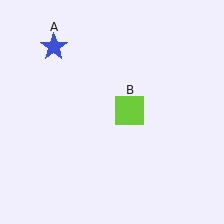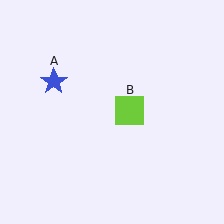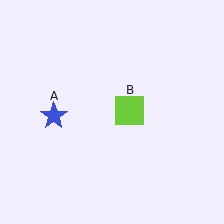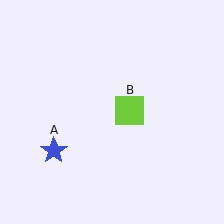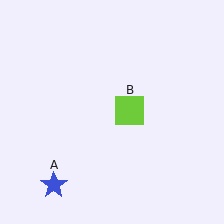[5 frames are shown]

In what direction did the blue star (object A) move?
The blue star (object A) moved down.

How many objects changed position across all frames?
1 object changed position: blue star (object A).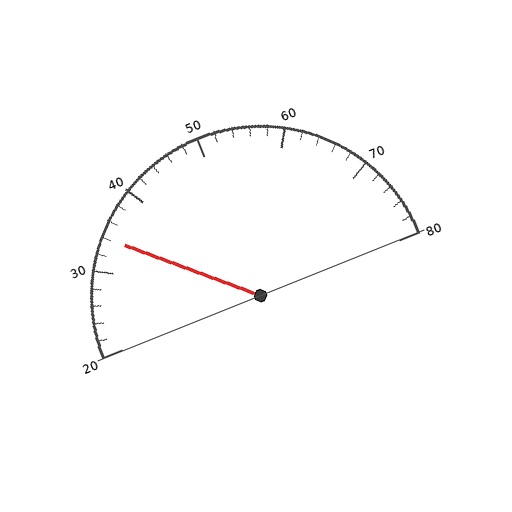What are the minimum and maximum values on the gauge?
The gauge ranges from 20 to 80.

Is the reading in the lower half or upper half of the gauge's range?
The reading is in the lower half of the range (20 to 80).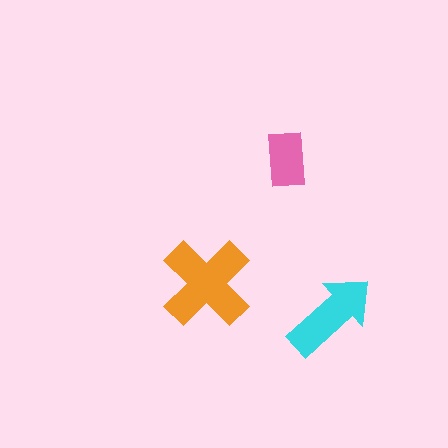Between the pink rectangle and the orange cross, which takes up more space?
The orange cross.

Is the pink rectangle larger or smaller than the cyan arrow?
Smaller.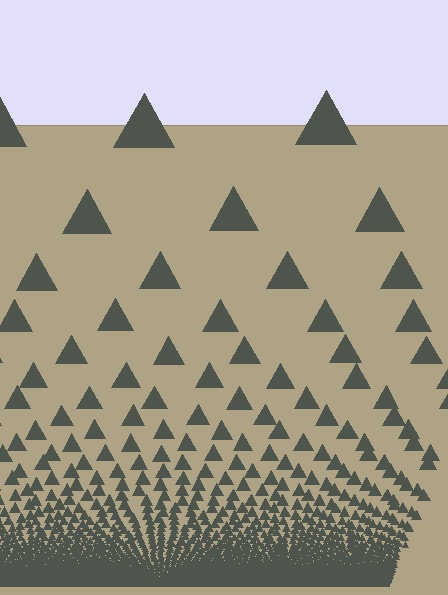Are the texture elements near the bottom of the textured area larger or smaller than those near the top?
Smaller. The gradient is inverted — elements near the bottom are smaller and denser.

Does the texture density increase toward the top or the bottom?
Density increases toward the bottom.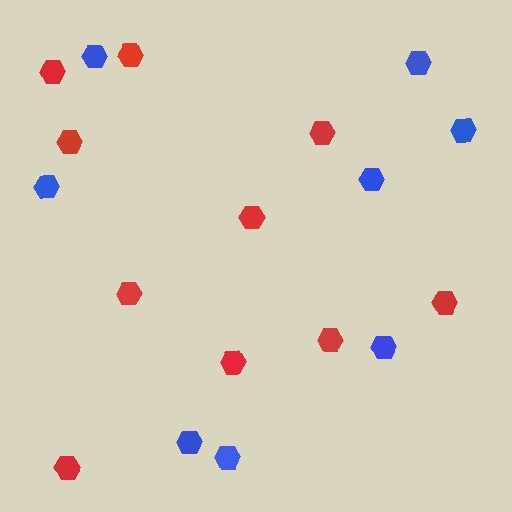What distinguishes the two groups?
There are 2 groups: one group of blue hexagons (8) and one group of red hexagons (10).